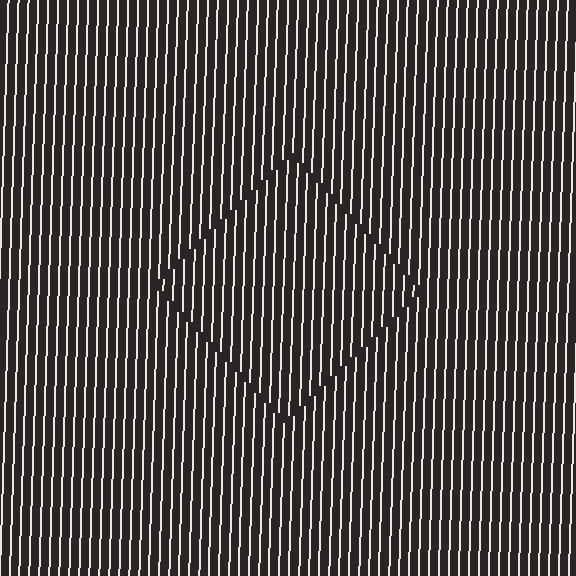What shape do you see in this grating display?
An illusory square. The interior of the shape contains the same grating, shifted by half a period — the contour is defined by the phase discontinuity where line-ends from the inner and outer gratings abut.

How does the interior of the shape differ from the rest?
The interior of the shape contains the same grating, shifted by half a period — the contour is defined by the phase discontinuity where line-ends from the inner and outer gratings abut.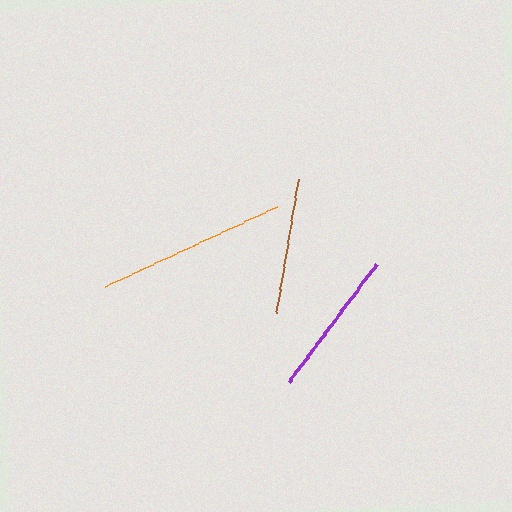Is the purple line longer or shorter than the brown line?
The purple line is longer than the brown line.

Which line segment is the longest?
The orange line is the longest at approximately 189 pixels.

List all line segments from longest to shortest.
From longest to shortest: orange, purple, brown.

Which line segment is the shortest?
The brown line is the shortest at approximately 136 pixels.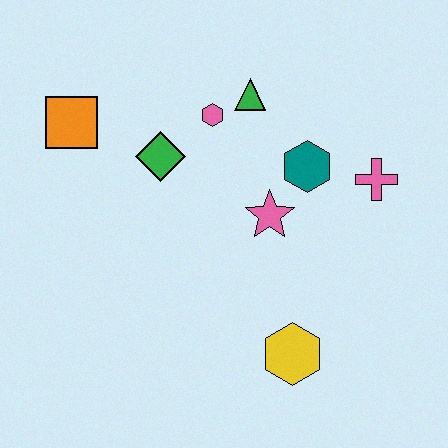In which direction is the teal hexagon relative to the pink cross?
The teal hexagon is to the left of the pink cross.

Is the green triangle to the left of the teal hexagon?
Yes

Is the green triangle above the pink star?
Yes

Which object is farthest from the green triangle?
The yellow hexagon is farthest from the green triangle.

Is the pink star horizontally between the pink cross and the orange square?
Yes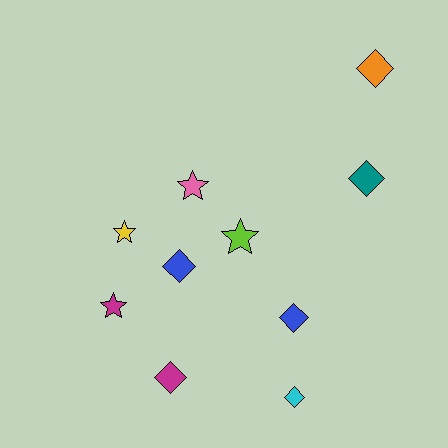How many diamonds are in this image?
There are 6 diamonds.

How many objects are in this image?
There are 10 objects.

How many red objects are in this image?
There are no red objects.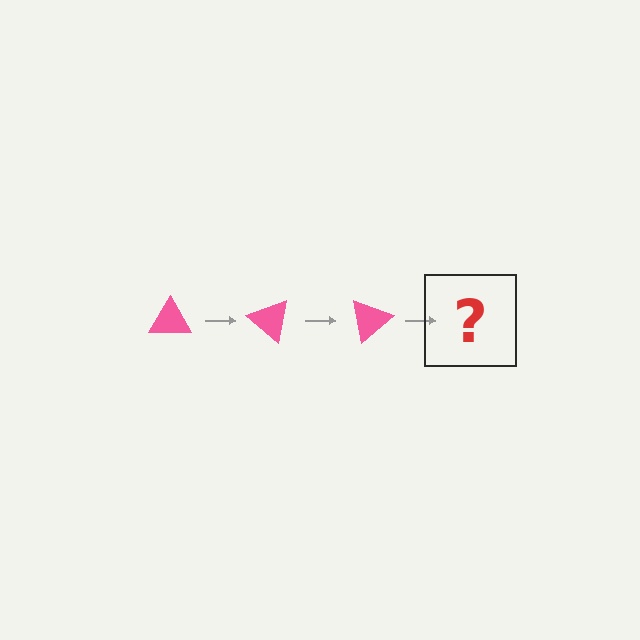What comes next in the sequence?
The next element should be a pink triangle rotated 120 degrees.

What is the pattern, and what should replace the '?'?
The pattern is that the triangle rotates 40 degrees each step. The '?' should be a pink triangle rotated 120 degrees.